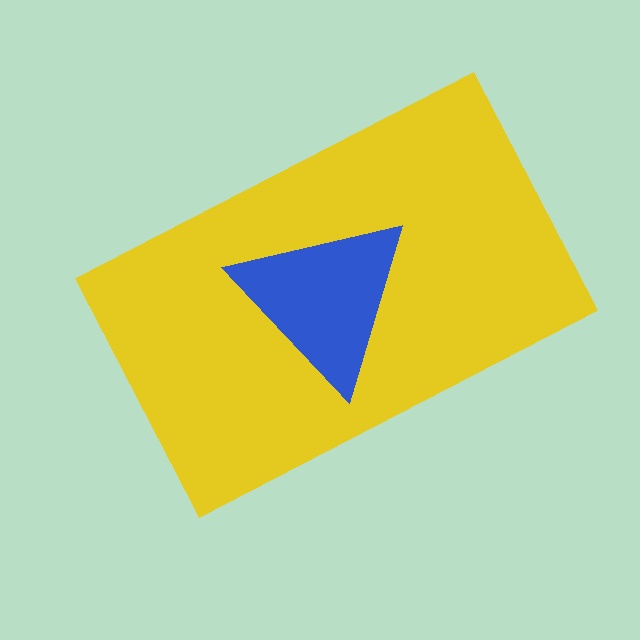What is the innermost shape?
The blue triangle.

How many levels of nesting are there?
2.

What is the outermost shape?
The yellow rectangle.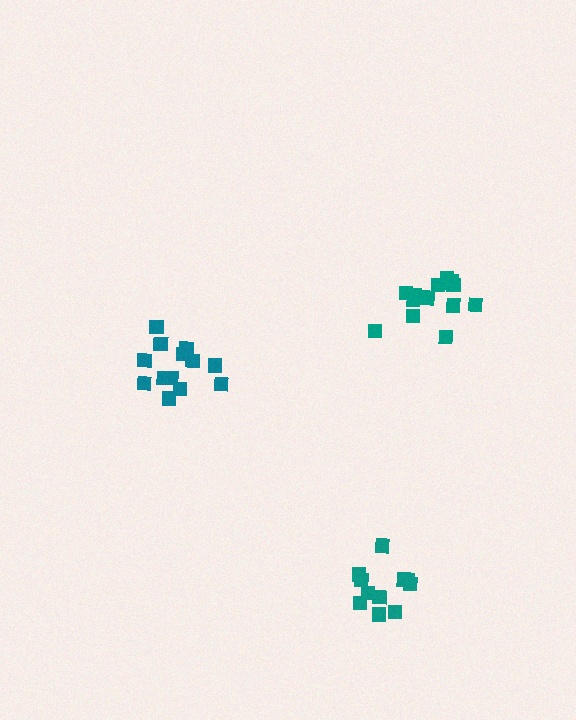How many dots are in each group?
Group 1: 13 dots, Group 2: 11 dots, Group 3: 15 dots (39 total).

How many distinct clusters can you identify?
There are 3 distinct clusters.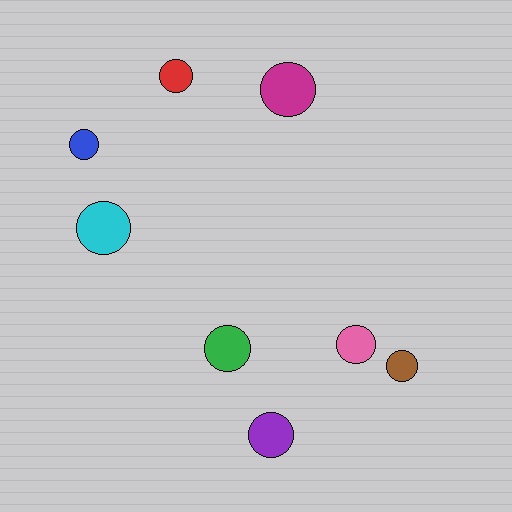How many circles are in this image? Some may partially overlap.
There are 8 circles.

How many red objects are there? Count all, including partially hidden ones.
There is 1 red object.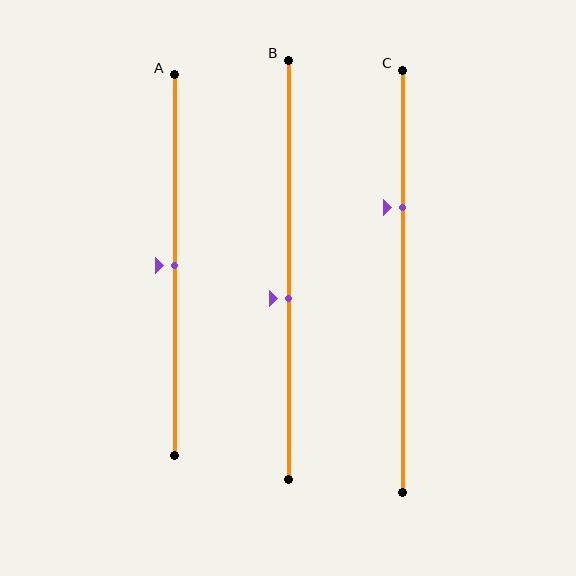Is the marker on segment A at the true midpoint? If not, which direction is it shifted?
Yes, the marker on segment A is at the true midpoint.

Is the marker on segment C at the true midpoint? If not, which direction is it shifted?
No, the marker on segment C is shifted upward by about 18% of the segment length.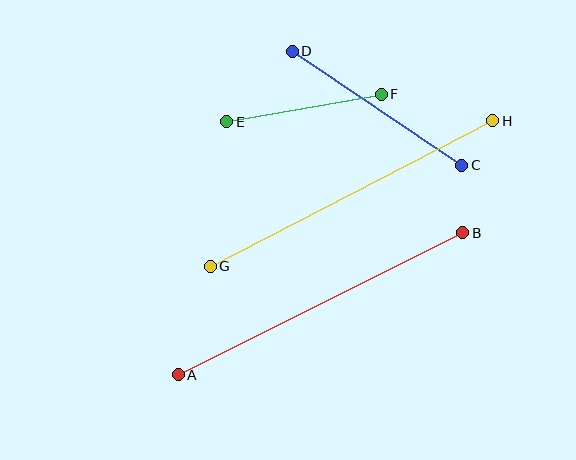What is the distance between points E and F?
The distance is approximately 157 pixels.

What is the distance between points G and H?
The distance is approximately 318 pixels.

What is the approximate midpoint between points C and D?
The midpoint is at approximately (377, 108) pixels.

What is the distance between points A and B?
The distance is approximately 318 pixels.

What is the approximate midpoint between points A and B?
The midpoint is at approximately (320, 304) pixels.